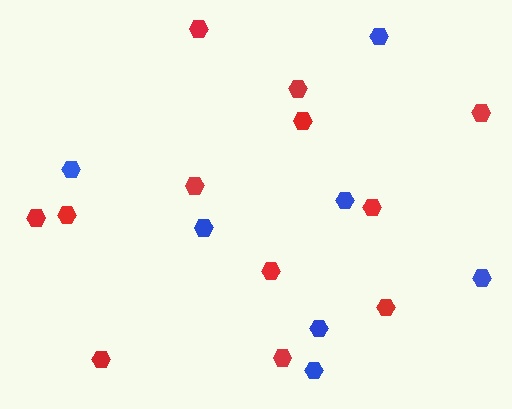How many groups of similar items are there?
There are 2 groups: one group of blue hexagons (7) and one group of red hexagons (12).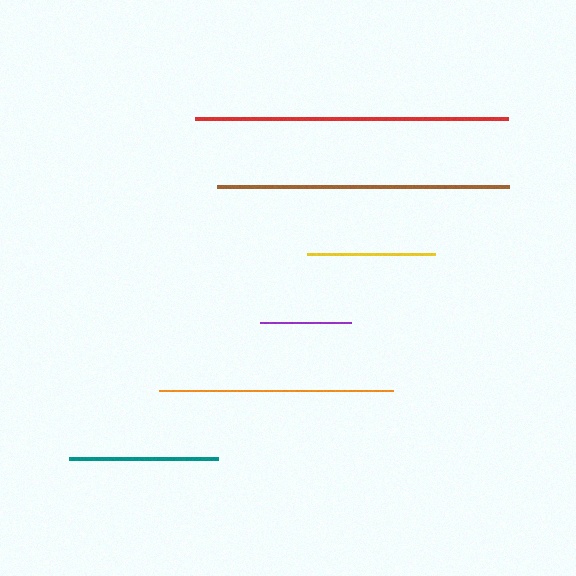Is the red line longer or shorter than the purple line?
The red line is longer than the purple line.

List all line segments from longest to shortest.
From longest to shortest: red, brown, orange, teal, yellow, purple.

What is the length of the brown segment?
The brown segment is approximately 292 pixels long.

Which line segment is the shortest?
The purple line is the shortest at approximately 90 pixels.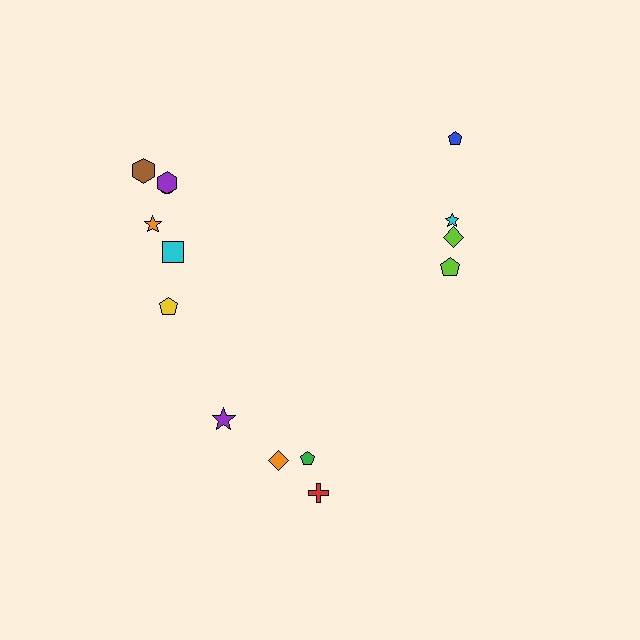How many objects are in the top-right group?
There are 4 objects.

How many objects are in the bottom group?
There are 4 objects.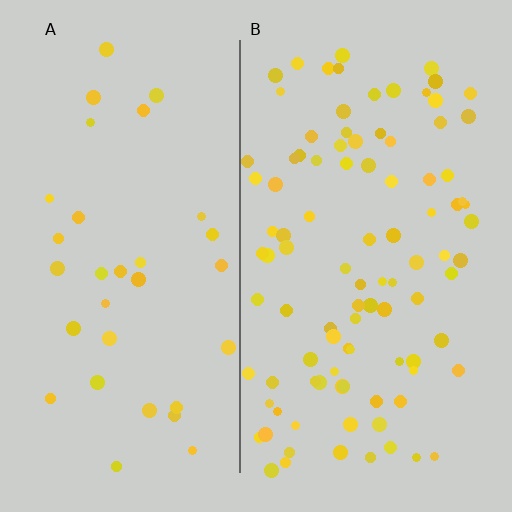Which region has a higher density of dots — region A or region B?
B (the right).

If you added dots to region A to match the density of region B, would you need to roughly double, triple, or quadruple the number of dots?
Approximately triple.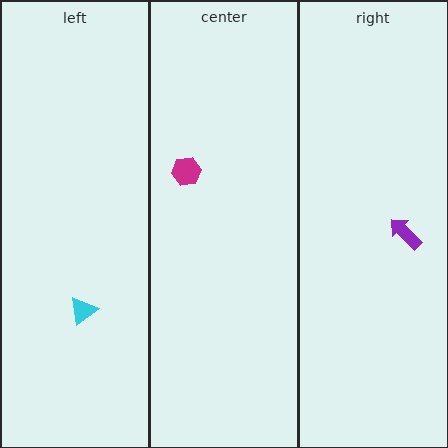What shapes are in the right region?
The purple arrow.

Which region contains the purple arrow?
The right region.